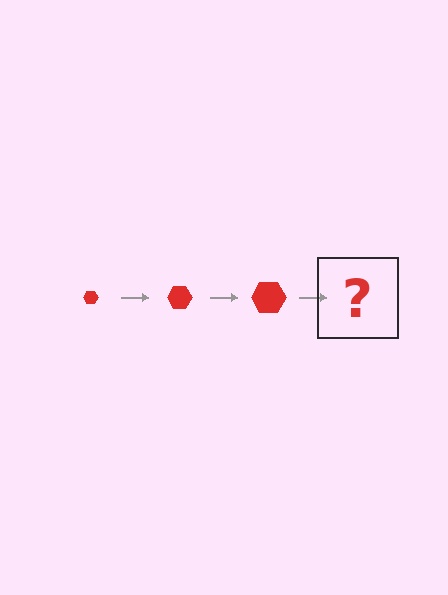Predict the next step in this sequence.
The next step is a red hexagon, larger than the previous one.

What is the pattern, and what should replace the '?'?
The pattern is that the hexagon gets progressively larger each step. The '?' should be a red hexagon, larger than the previous one.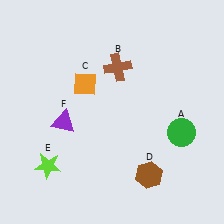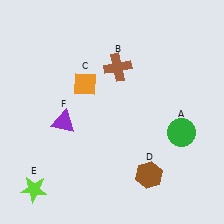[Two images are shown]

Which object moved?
The lime star (E) moved down.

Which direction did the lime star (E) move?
The lime star (E) moved down.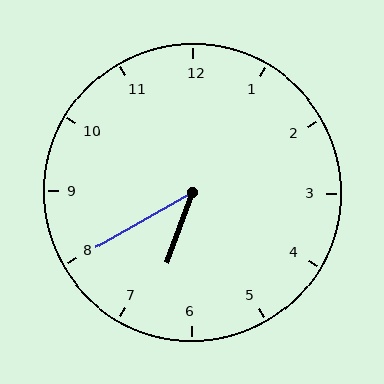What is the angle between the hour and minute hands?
Approximately 40 degrees.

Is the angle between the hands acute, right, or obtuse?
It is acute.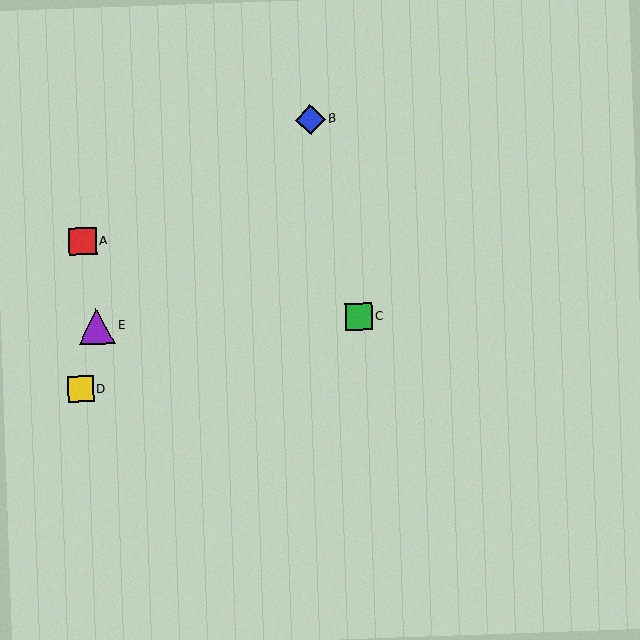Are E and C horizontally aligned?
Yes, both are at y≈326.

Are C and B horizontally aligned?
No, C is at y≈317 and B is at y≈119.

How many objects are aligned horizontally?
2 objects (C, E) are aligned horizontally.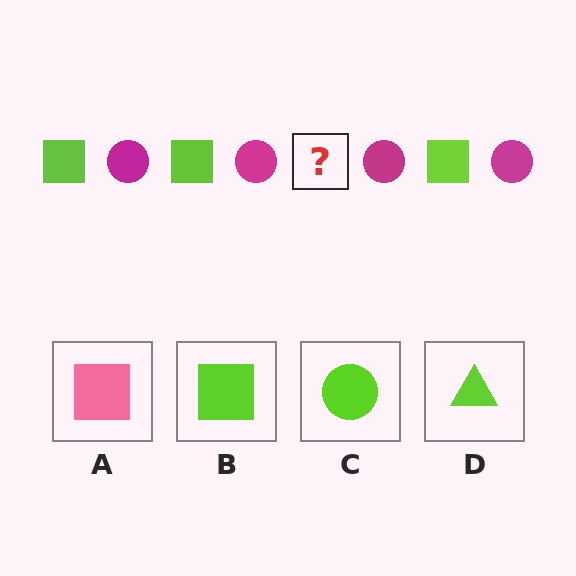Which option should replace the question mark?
Option B.